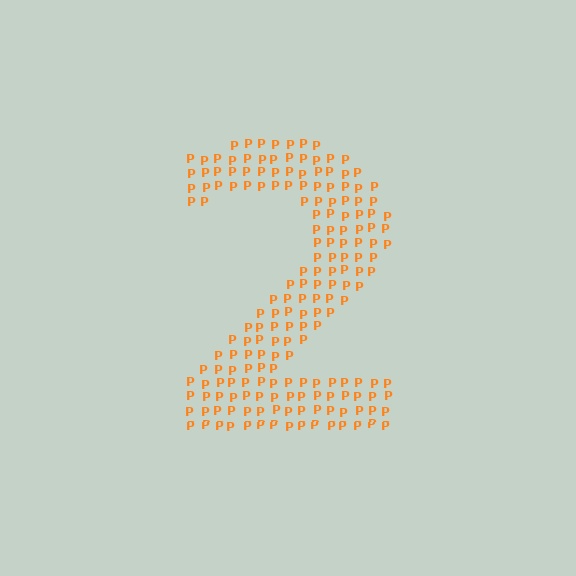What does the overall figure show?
The overall figure shows the digit 2.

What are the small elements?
The small elements are letter P's.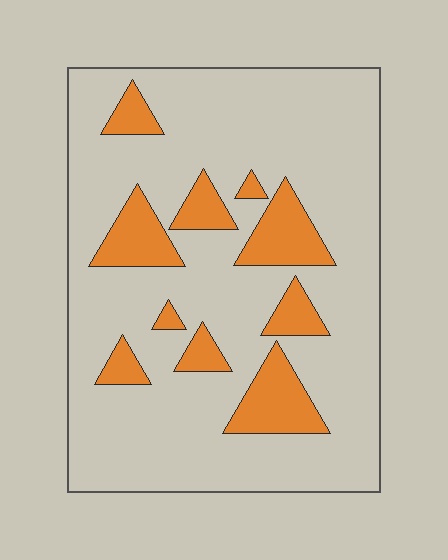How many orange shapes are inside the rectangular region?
10.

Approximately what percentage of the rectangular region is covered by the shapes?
Approximately 20%.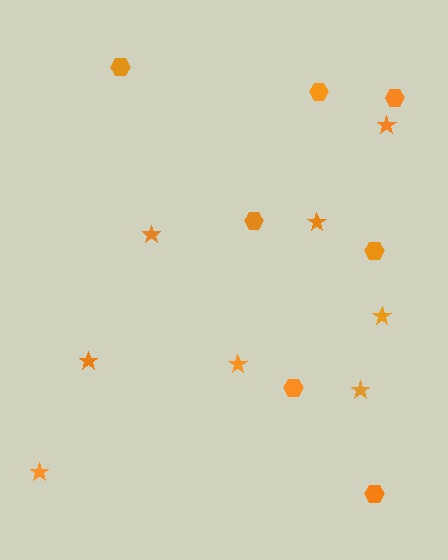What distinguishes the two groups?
There are 2 groups: one group of stars (8) and one group of hexagons (7).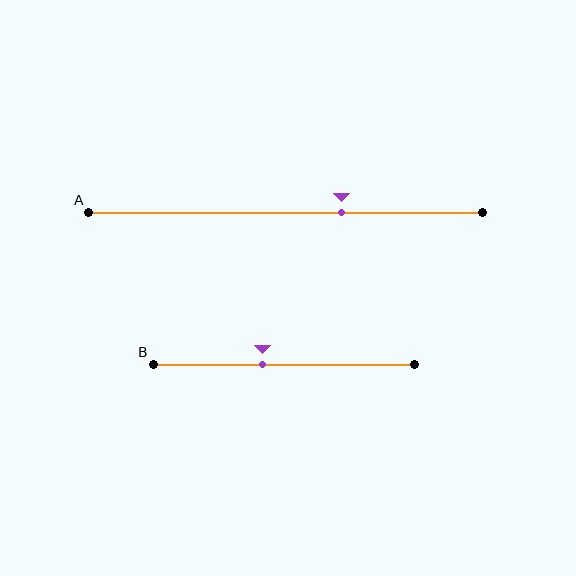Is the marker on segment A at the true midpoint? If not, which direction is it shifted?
No, the marker on segment A is shifted to the right by about 14% of the segment length.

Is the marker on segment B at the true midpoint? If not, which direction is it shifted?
No, the marker on segment B is shifted to the left by about 8% of the segment length.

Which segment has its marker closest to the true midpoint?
Segment B has its marker closest to the true midpoint.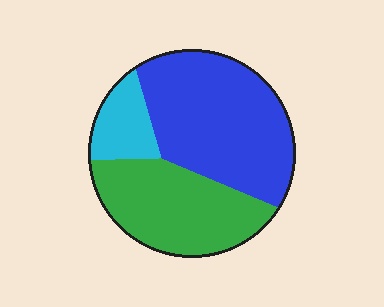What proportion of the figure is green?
Green covers about 35% of the figure.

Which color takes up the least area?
Cyan, at roughly 15%.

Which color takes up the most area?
Blue, at roughly 50%.